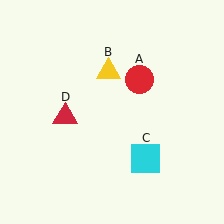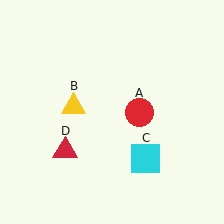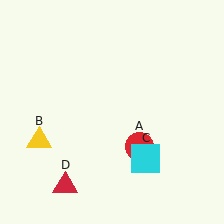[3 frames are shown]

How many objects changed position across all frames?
3 objects changed position: red circle (object A), yellow triangle (object B), red triangle (object D).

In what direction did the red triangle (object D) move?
The red triangle (object D) moved down.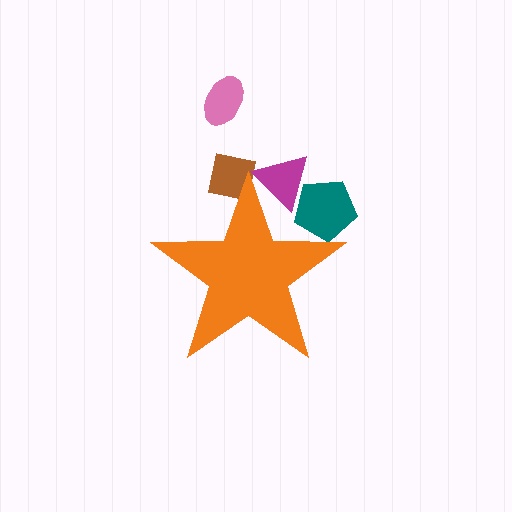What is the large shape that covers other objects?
An orange star.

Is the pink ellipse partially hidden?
No, the pink ellipse is fully visible.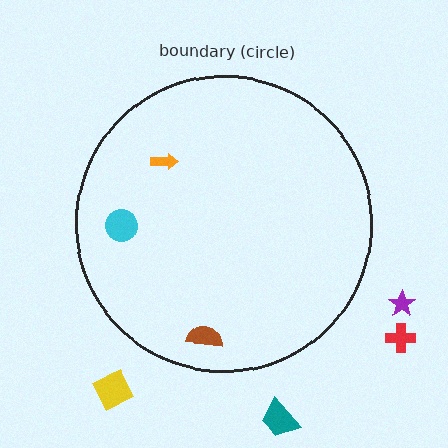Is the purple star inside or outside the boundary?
Outside.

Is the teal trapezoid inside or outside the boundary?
Outside.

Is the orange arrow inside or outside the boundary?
Inside.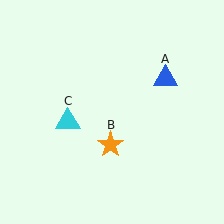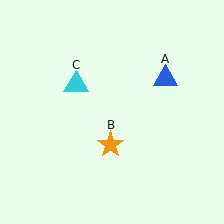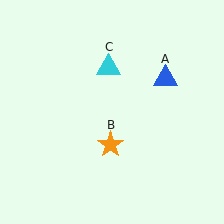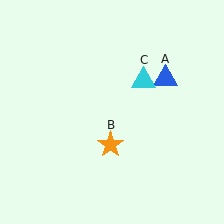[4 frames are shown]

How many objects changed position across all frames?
1 object changed position: cyan triangle (object C).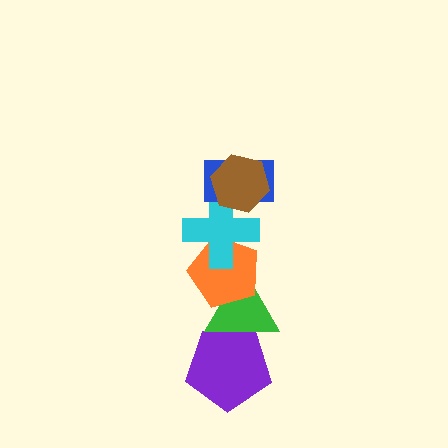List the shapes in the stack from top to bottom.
From top to bottom: the brown hexagon, the blue rectangle, the cyan cross, the orange pentagon, the green triangle, the purple pentagon.